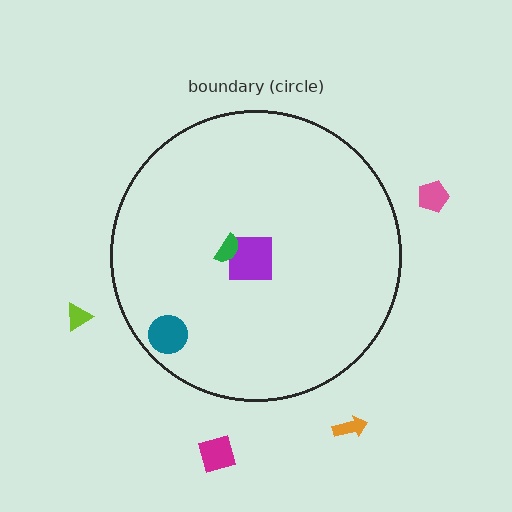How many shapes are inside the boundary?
3 inside, 4 outside.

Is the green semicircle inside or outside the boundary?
Inside.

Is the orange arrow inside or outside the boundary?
Outside.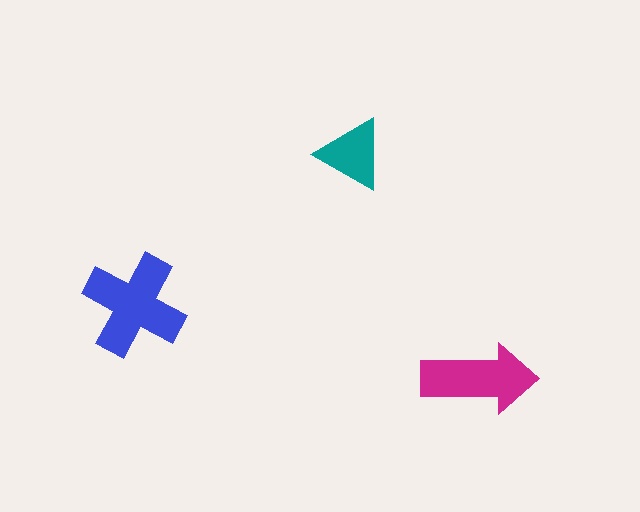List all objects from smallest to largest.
The teal triangle, the magenta arrow, the blue cross.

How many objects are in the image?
There are 3 objects in the image.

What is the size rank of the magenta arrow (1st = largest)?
2nd.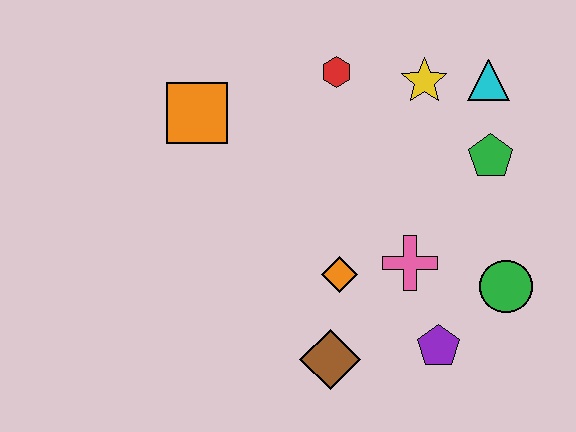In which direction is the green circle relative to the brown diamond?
The green circle is to the right of the brown diamond.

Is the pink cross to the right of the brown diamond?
Yes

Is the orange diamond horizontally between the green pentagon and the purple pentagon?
No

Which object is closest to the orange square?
The red hexagon is closest to the orange square.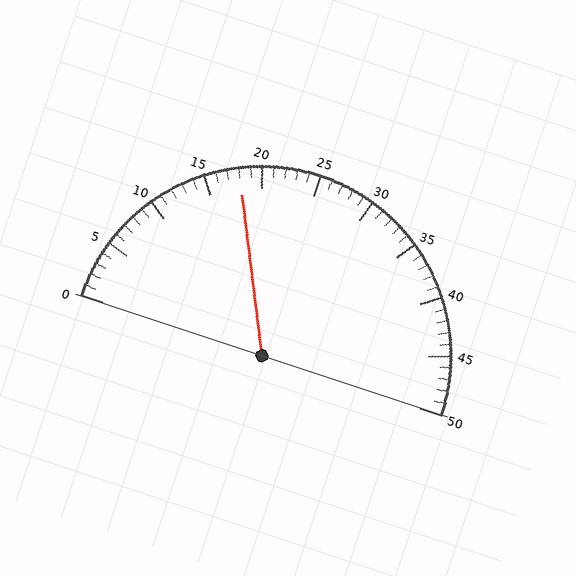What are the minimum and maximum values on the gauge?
The gauge ranges from 0 to 50.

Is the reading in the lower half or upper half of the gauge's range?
The reading is in the lower half of the range (0 to 50).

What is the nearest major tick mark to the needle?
The nearest major tick mark is 20.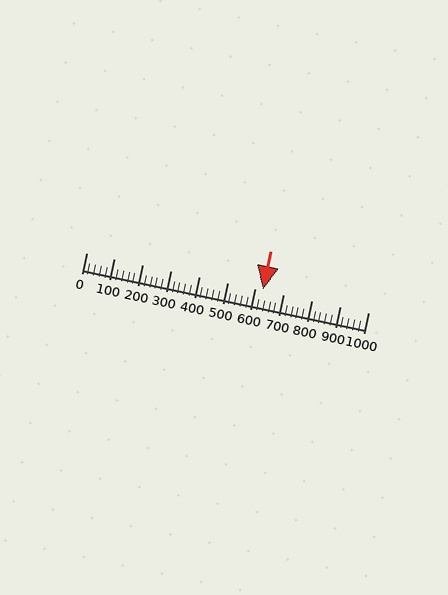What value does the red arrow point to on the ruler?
The red arrow points to approximately 626.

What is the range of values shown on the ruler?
The ruler shows values from 0 to 1000.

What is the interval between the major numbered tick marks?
The major tick marks are spaced 100 units apart.